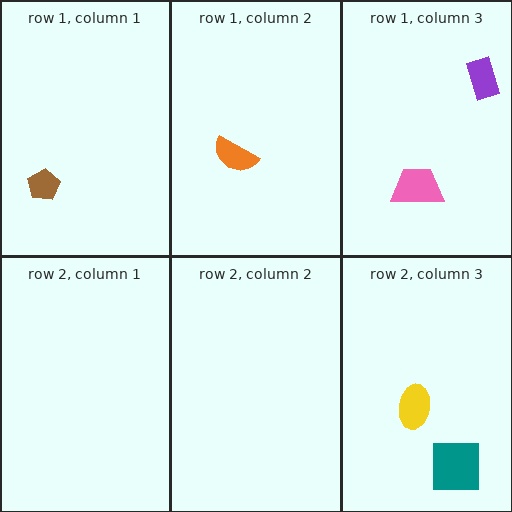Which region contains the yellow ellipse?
The row 2, column 3 region.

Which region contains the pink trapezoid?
The row 1, column 3 region.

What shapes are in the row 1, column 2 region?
The orange semicircle.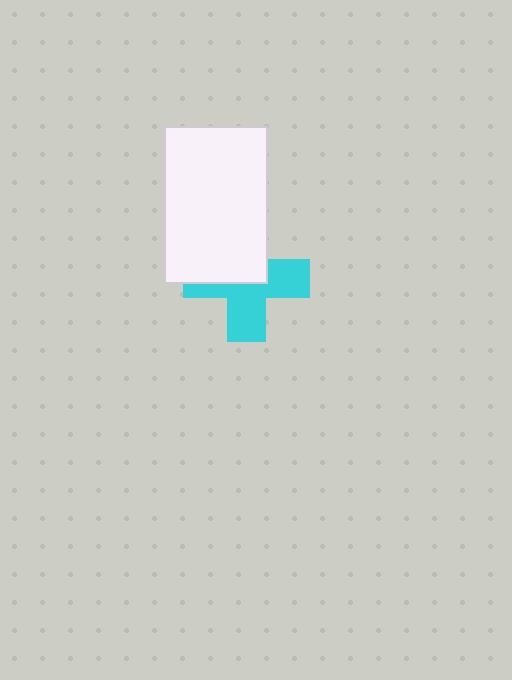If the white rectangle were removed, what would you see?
You would see the complete cyan cross.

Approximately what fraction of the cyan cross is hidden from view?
Roughly 45% of the cyan cross is hidden behind the white rectangle.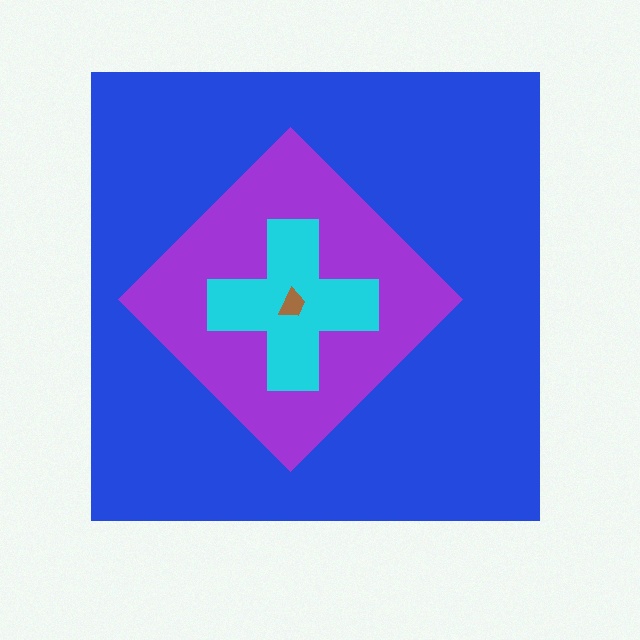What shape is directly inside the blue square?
The purple diamond.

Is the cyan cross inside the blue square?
Yes.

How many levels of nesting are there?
4.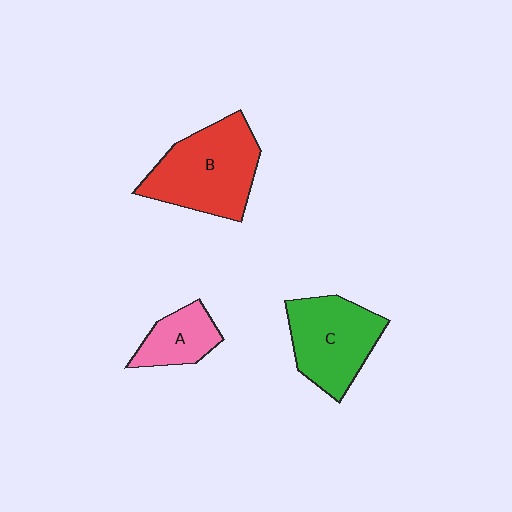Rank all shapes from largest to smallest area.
From largest to smallest: B (red), C (green), A (pink).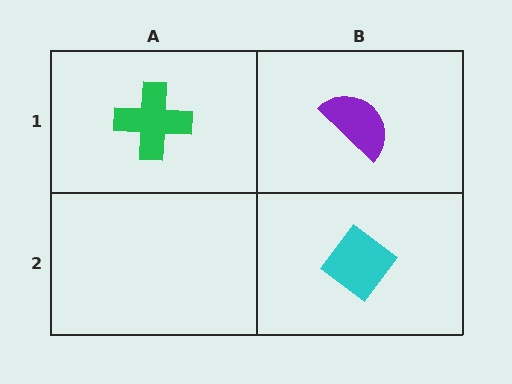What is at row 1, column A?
A green cross.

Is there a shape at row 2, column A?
No, that cell is empty.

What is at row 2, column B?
A cyan diamond.